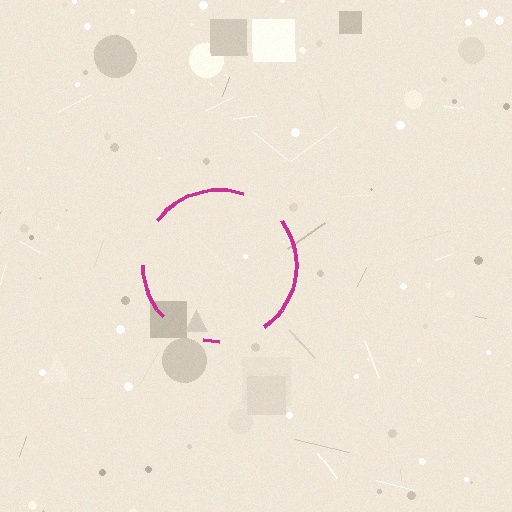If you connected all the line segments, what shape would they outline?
They would outline a circle.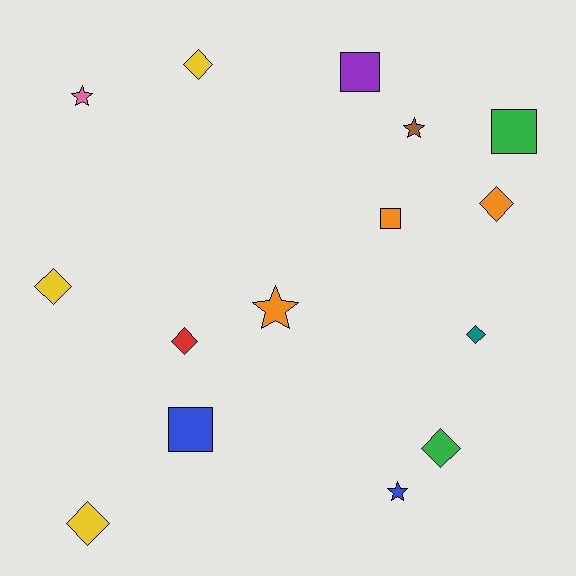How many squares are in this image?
There are 4 squares.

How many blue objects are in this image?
There are 2 blue objects.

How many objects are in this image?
There are 15 objects.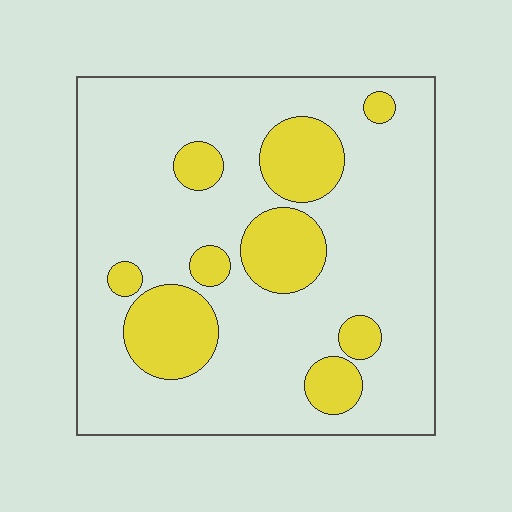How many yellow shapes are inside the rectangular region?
9.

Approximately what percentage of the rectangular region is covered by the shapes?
Approximately 20%.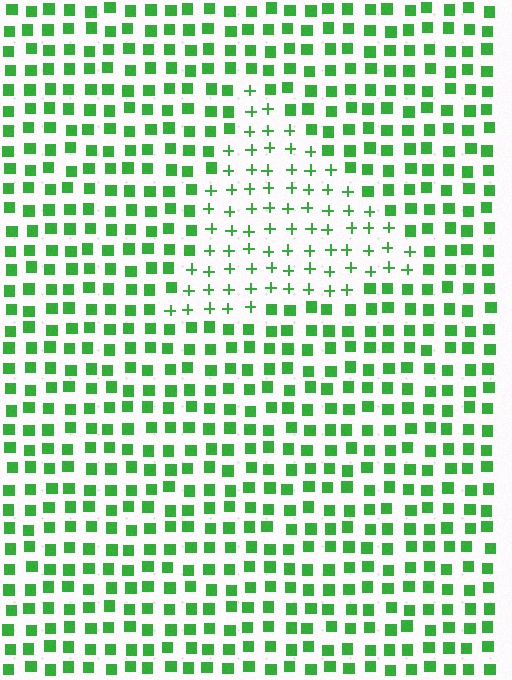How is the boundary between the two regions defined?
The boundary is defined by a change in element shape: plus signs inside vs. squares outside. All elements share the same color and spacing.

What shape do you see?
I see a triangle.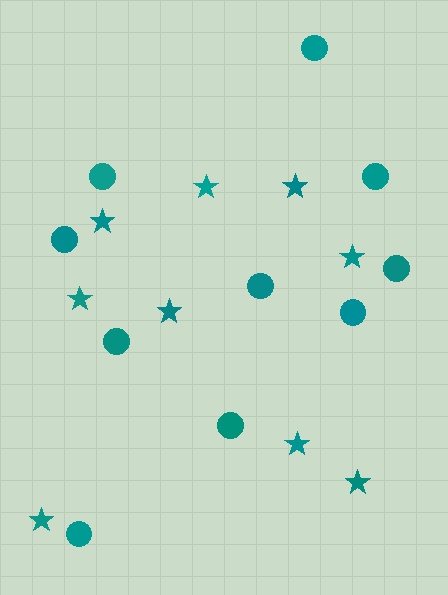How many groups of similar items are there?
There are 2 groups: one group of circles (10) and one group of stars (9).